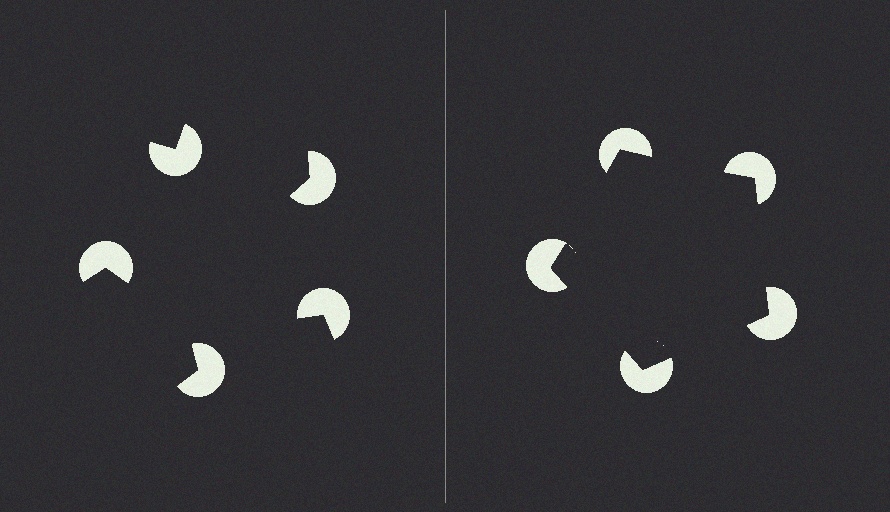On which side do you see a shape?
An illusory pentagon appears on the right side. On the left side the wedge cuts are rotated, so no coherent shape forms.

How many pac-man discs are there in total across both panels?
10 — 5 on each side.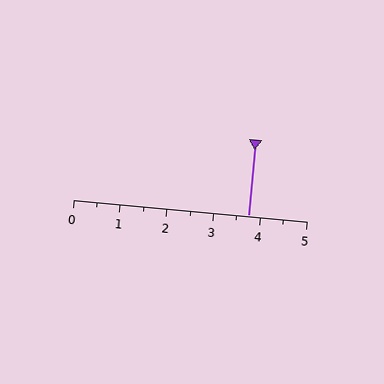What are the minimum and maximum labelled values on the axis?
The axis runs from 0 to 5.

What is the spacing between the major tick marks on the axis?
The major ticks are spaced 1 apart.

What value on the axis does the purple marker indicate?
The marker indicates approximately 3.8.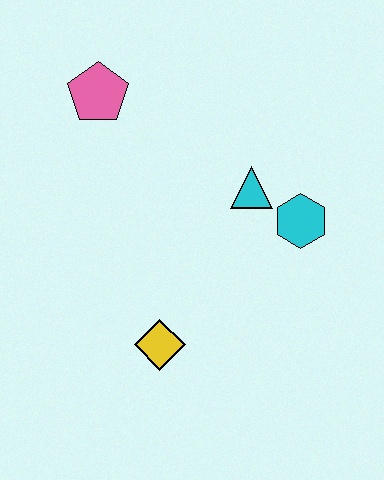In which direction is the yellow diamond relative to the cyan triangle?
The yellow diamond is below the cyan triangle.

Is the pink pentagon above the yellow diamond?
Yes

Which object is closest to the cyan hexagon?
The cyan triangle is closest to the cyan hexagon.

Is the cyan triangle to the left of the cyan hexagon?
Yes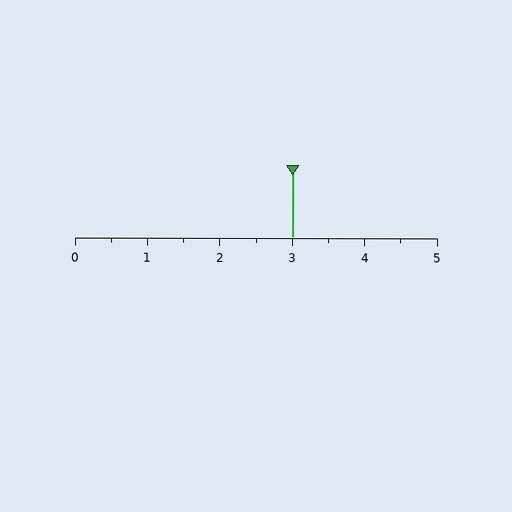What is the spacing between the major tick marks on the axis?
The major ticks are spaced 1 apart.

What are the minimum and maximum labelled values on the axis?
The axis runs from 0 to 5.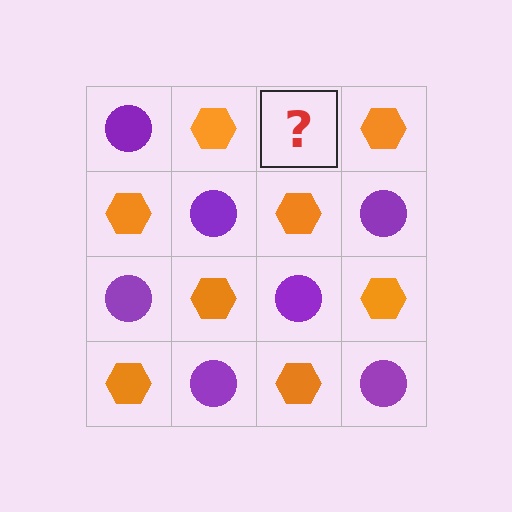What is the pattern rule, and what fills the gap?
The rule is that it alternates purple circle and orange hexagon in a checkerboard pattern. The gap should be filled with a purple circle.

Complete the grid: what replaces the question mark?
The question mark should be replaced with a purple circle.